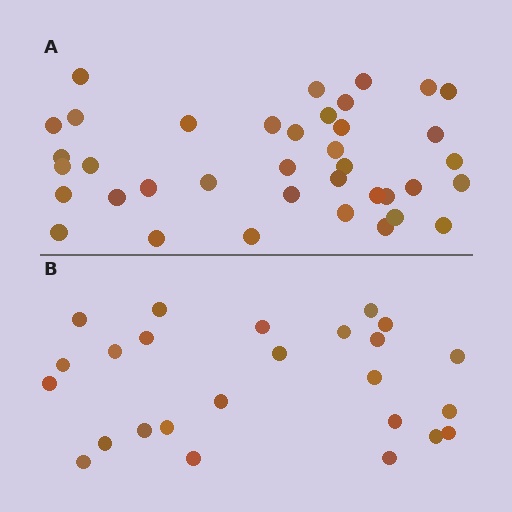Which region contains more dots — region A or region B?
Region A (the top region) has more dots.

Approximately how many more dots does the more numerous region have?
Region A has approximately 15 more dots than region B.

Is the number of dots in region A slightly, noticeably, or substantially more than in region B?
Region A has substantially more. The ratio is roughly 1.5 to 1.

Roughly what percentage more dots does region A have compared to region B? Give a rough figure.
About 50% more.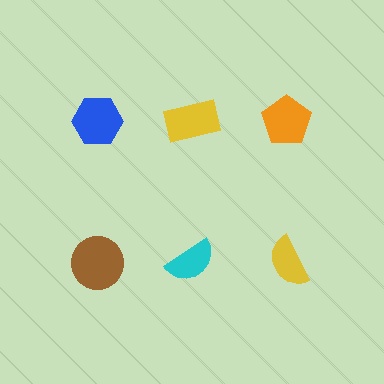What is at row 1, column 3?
An orange pentagon.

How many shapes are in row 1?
3 shapes.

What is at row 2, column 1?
A brown circle.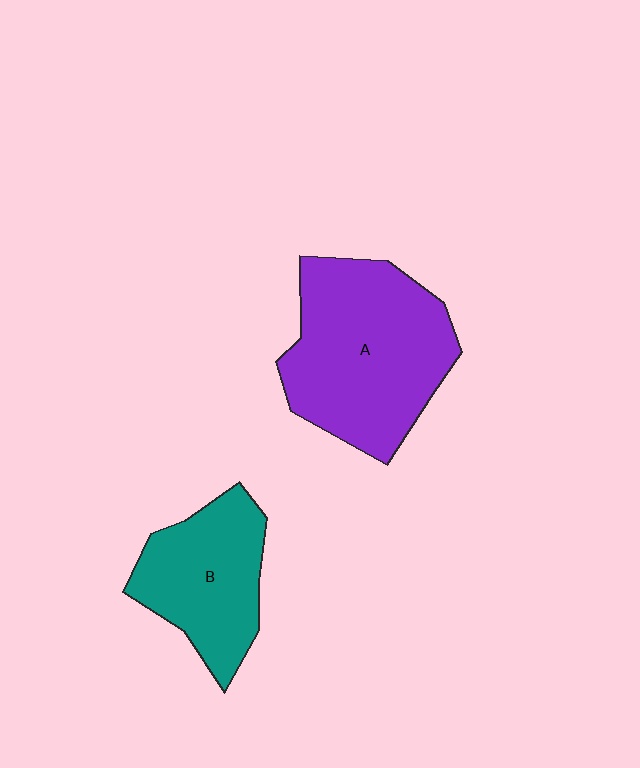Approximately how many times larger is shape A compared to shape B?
Approximately 1.5 times.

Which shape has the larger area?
Shape A (purple).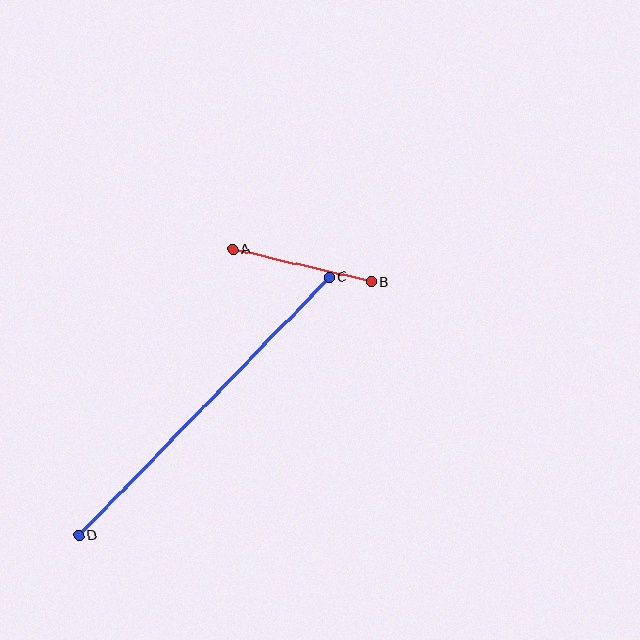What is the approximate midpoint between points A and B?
The midpoint is at approximately (302, 265) pixels.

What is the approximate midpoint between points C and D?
The midpoint is at approximately (204, 406) pixels.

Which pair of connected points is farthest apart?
Points C and D are farthest apart.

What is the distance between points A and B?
The distance is approximately 142 pixels.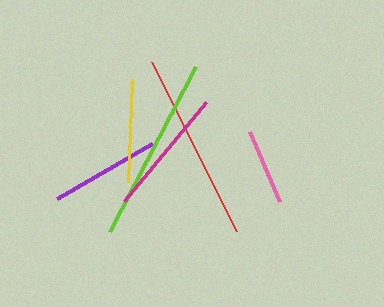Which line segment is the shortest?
The pink line is the shortest at approximately 76 pixels.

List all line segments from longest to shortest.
From longest to shortest: red, lime, magenta, purple, yellow, pink.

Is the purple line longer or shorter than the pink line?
The purple line is longer than the pink line.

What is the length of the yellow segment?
The yellow segment is approximately 103 pixels long.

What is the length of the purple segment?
The purple segment is approximately 109 pixels long.